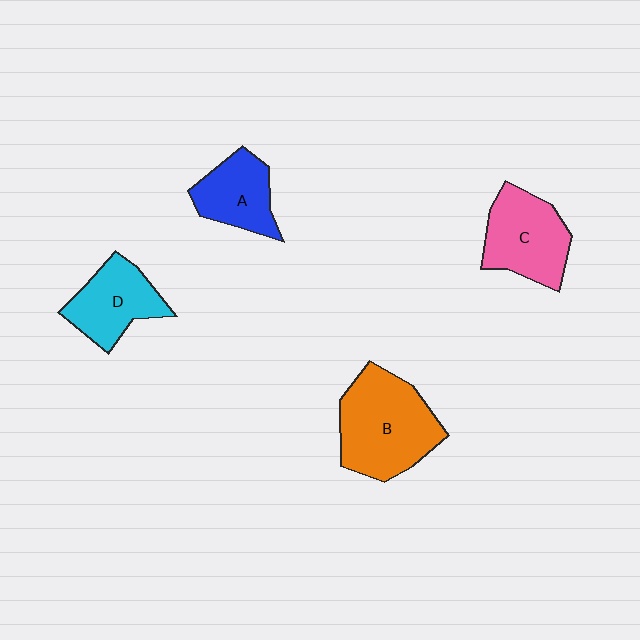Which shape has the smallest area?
Shape A (blue).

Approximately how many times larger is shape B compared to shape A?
Approximately 1.7 times.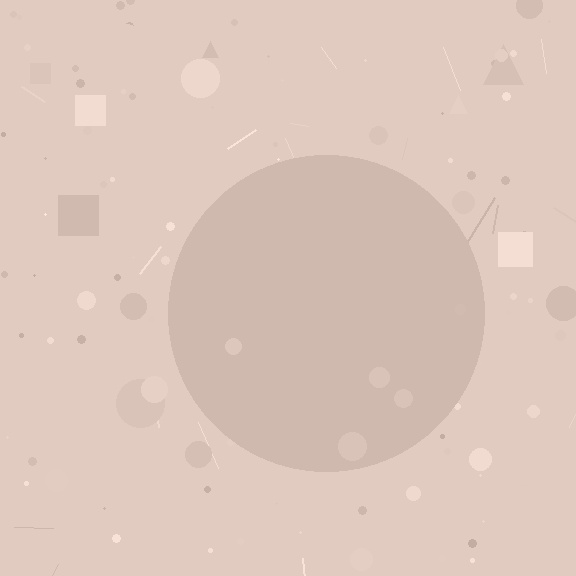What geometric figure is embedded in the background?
A circle is embedded in the background.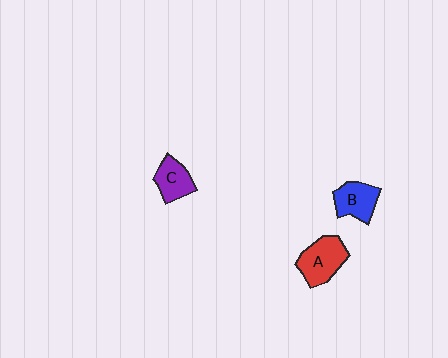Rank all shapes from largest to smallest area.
From largest to smallest: A (red), B (blue), C (purple).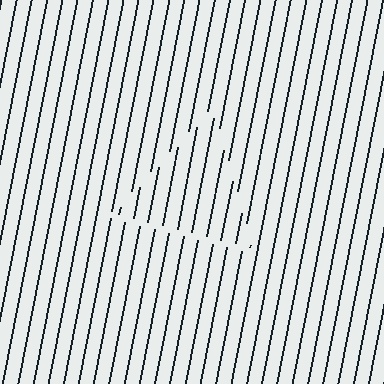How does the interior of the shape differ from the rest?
The interior of the shape contains the same grating, shifted by half a period — the contour is defined by the phase discontinuity where line-ends from the inner and outer gratings abut.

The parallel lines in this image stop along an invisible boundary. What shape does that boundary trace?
An illusory triangle. The interior of the shape contains the same grating, shifted by half a period — the contour is defined by the phase discontinuity where line-ends from the inner and outer gratings abut.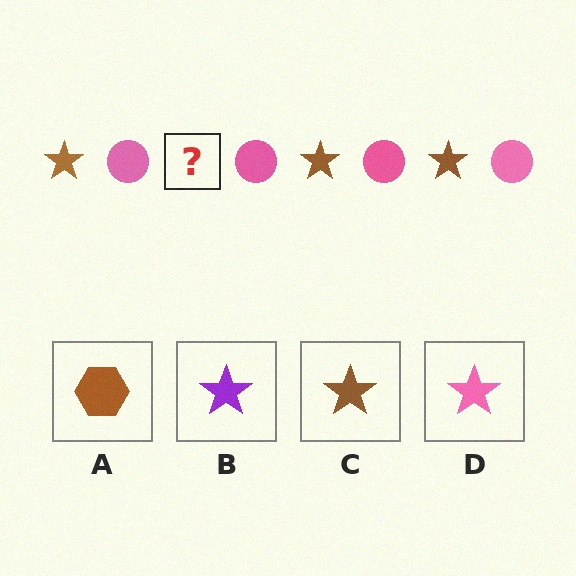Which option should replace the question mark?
Option C.